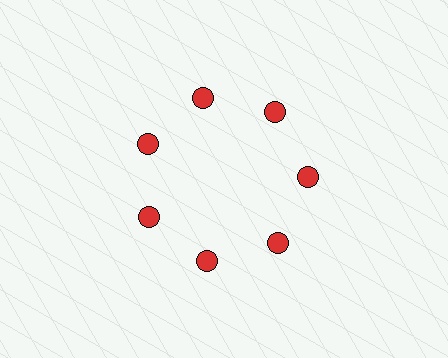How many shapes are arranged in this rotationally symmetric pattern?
There are 7 shapes, arranged in 7 groups of 1.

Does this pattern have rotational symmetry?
Yes, this pattern has 7-fold rotational symmetry. It looks the same after rotating 51 degrees around the center.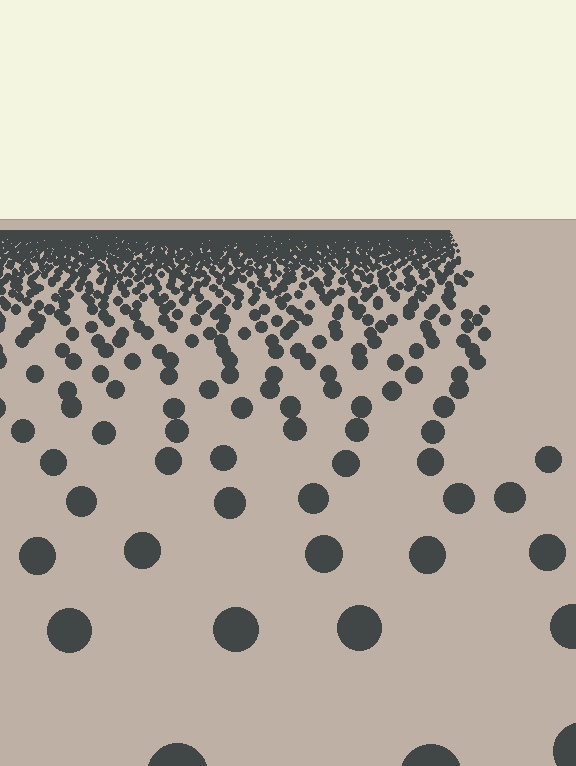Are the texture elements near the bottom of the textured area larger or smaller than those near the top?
Larger. Near the bottom, elements are closer to the viewer and appear at a bigger on-screen size.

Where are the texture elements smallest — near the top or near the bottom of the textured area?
Near the top.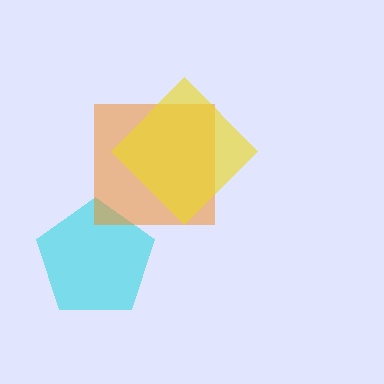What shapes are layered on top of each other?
The layered shapes are: a cyan pentagon, an orange square, a yellow diamond.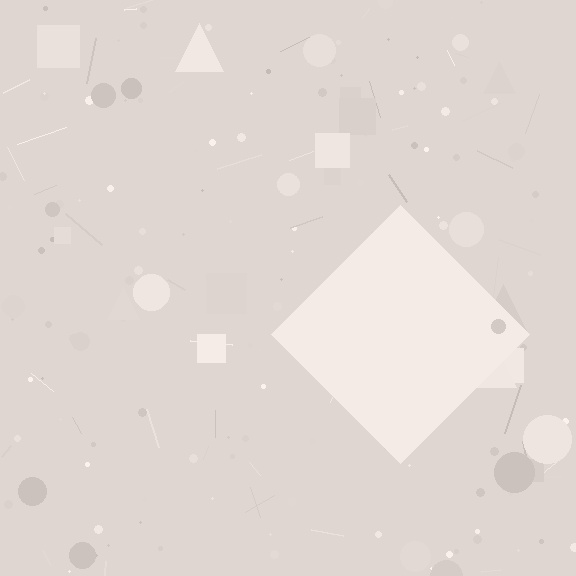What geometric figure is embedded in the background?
A diamond is embedded in the background.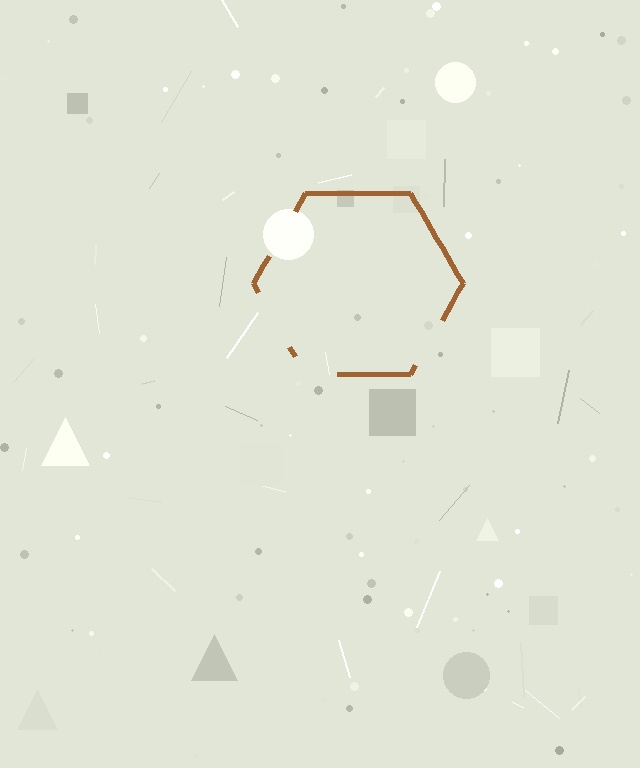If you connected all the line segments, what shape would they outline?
They would outline a hexagon.